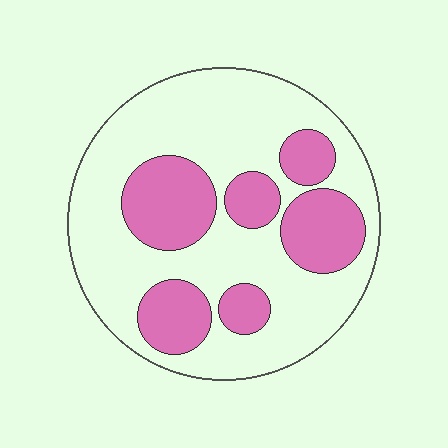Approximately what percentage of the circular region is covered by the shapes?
Approximately 30%.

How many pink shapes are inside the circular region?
6.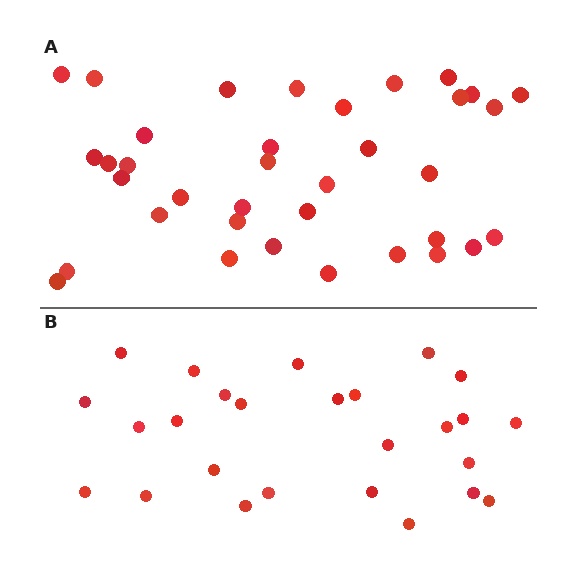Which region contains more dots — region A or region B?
Region A (the top region) has more dots.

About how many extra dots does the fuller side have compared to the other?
Region A has roughly 10 or so more dots than region B.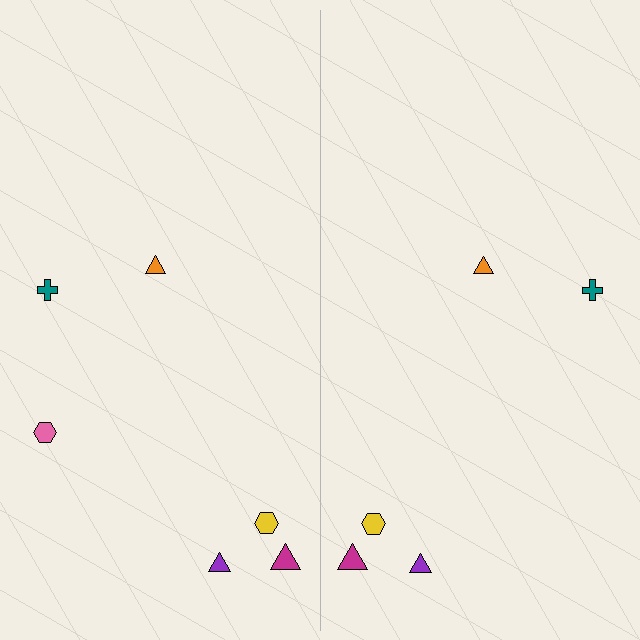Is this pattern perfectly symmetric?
No, the pattern is not perfectly symmetric. A pink hexagon is missing from the right side.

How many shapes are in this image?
There are 11 shapes in this image.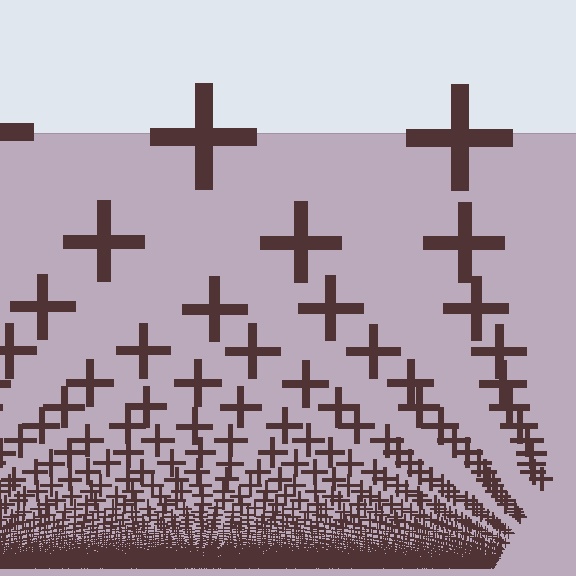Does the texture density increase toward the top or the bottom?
Density increases toward the bottom.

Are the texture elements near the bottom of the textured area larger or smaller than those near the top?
Smaller. The gradient is inverted — elements near the bottom are smaller and denser.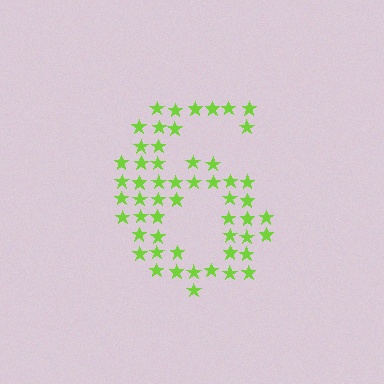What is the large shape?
The large shape is the digit 6.